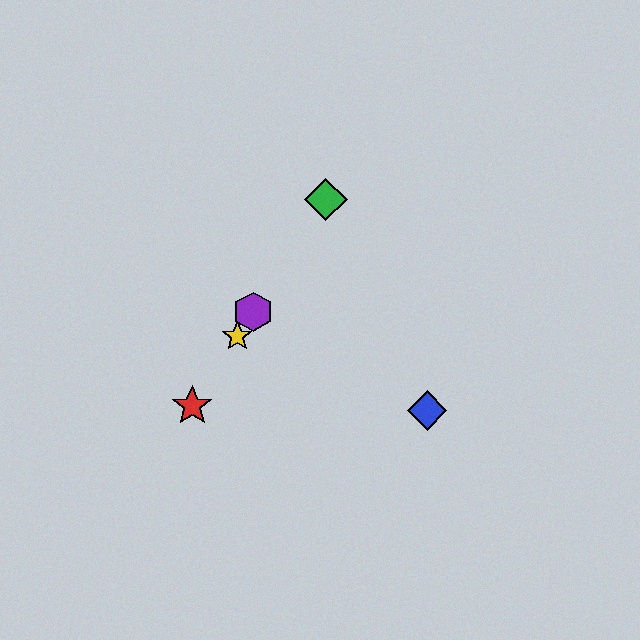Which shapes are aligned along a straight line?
The red star, the green diamond, the yellow star, the purple hexagon are aligned along a straight line.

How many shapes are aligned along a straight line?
4 shapes (the red star, the green diamond, the yellow star, the purple hexagon) are aligned along a straight line.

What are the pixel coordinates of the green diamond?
The green diamond is at (326, 200).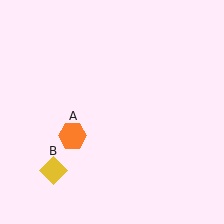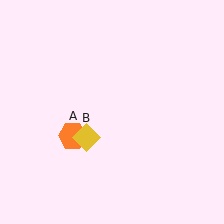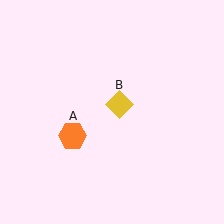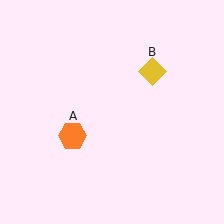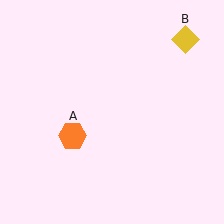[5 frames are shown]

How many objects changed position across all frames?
1 object changed position: yellow diamond (object B).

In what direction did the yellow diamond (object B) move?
The yellow diamond (object B) moved up and to the right.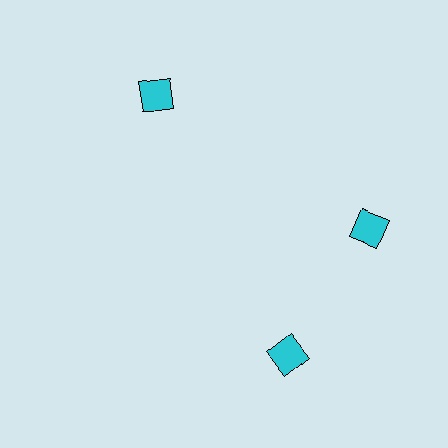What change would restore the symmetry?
The symmetry would be restored by rotating it back into even spacing with its neighbors so that all 3 diamonds sit at equal angles and equal distance from the center.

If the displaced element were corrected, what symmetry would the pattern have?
It would have 3-fold rotational symmetry — the pattern would map onto itself every 120 degrees.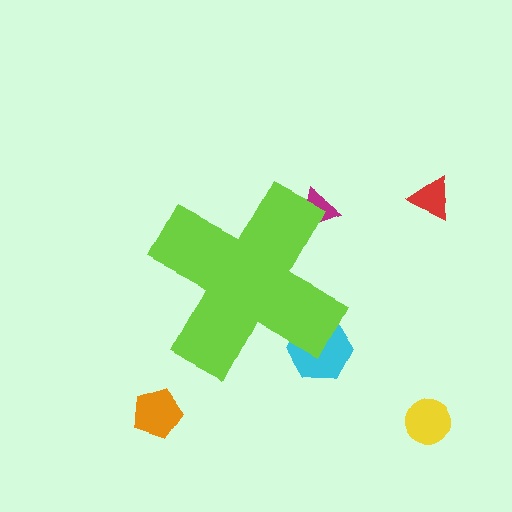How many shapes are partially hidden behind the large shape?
2 shapes are partially hidden.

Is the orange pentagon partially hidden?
No, the orange pentagon is fully visible.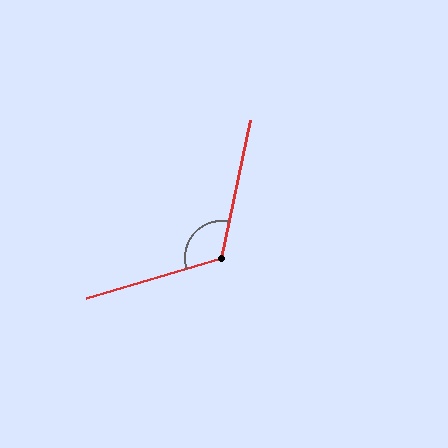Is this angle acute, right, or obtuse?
It is obtuse.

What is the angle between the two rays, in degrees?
Approximately 119 degrees.